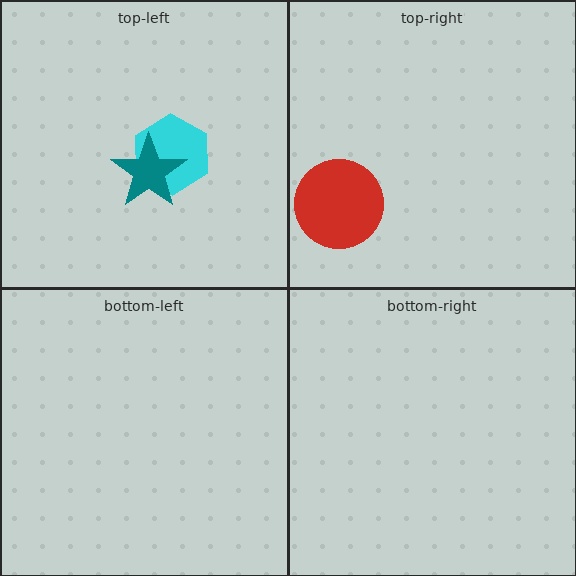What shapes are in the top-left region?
The cyan hexagon, the teal star.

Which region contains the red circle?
The top-right region.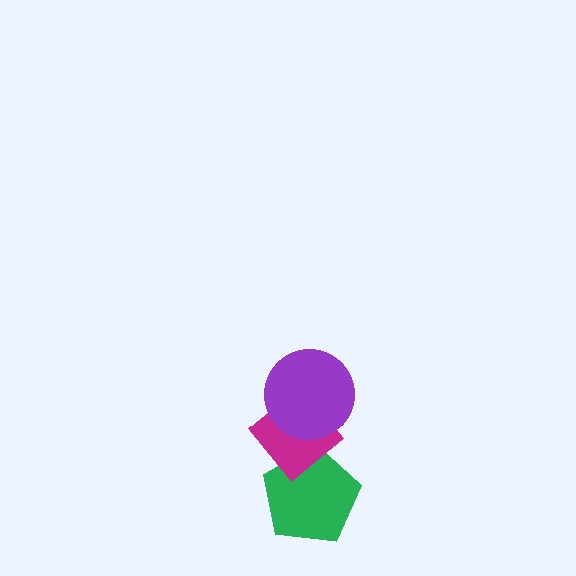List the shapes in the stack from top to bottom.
From top to bottom: the purple circle, the magenta diamond, the green pentagon.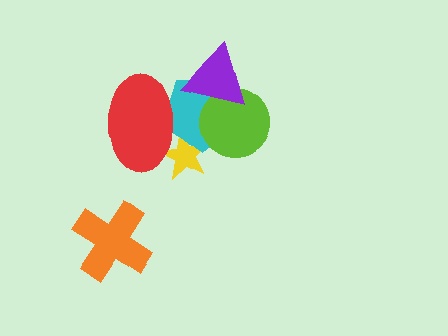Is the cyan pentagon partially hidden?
Yes, it is partially covered by another shape.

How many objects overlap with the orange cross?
0 objects overlap with the orange cross.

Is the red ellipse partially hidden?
No, no other shape covers it.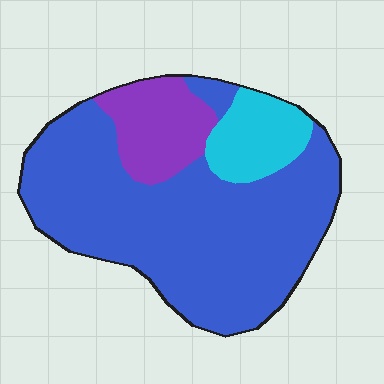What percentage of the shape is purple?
Purple takes up about one sixth (1/6) of the shape.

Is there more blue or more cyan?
Blue.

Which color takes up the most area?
Blue, at roughly 75%.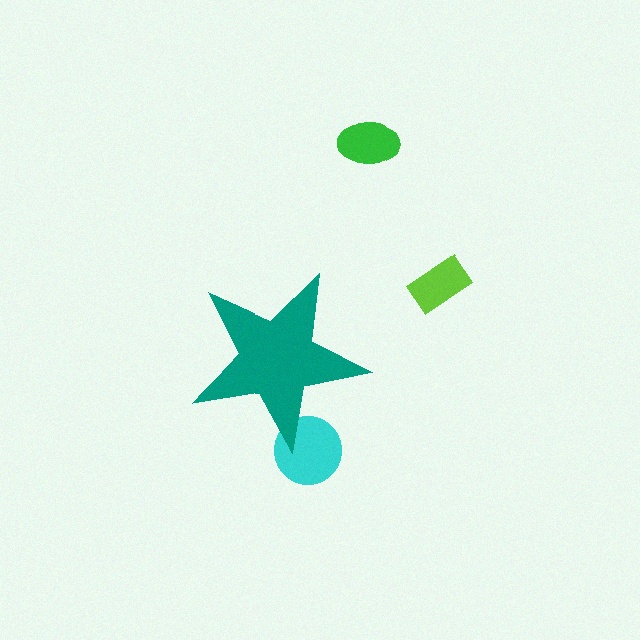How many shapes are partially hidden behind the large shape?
1 shape is partially hidden.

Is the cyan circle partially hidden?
Yes, the cyan circle is partially hidden behind the teal star.